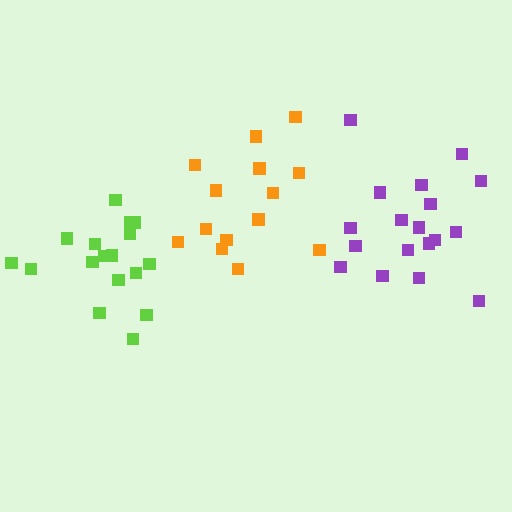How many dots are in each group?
Group 1: 17 dots, Group 2: 18 dots, Group 3: 14 dots (49 total).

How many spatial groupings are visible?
There are 3 spatial groupings.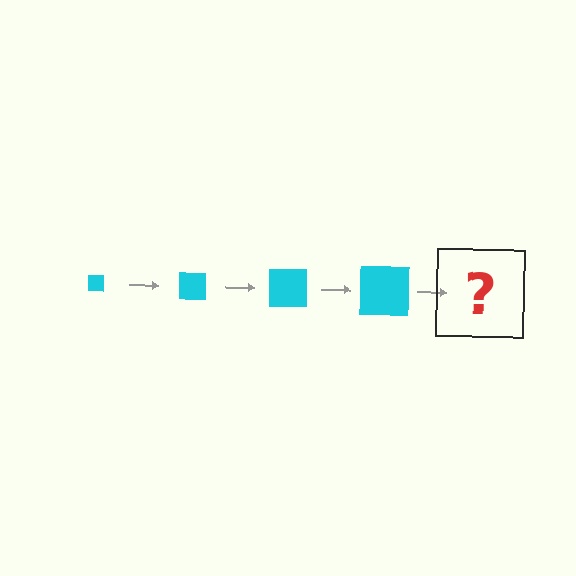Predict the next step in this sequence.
The next step is a cyan square, larger than the previous one.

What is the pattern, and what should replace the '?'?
The pattern is that the square gets progressively larger each step. The '?' should be a cyan square, larger than the previous one.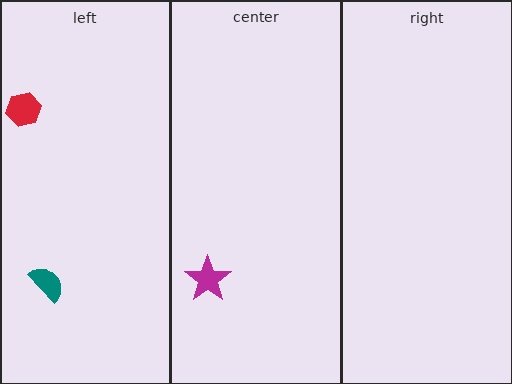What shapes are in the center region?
The magenta star.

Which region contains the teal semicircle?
The left region.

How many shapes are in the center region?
1.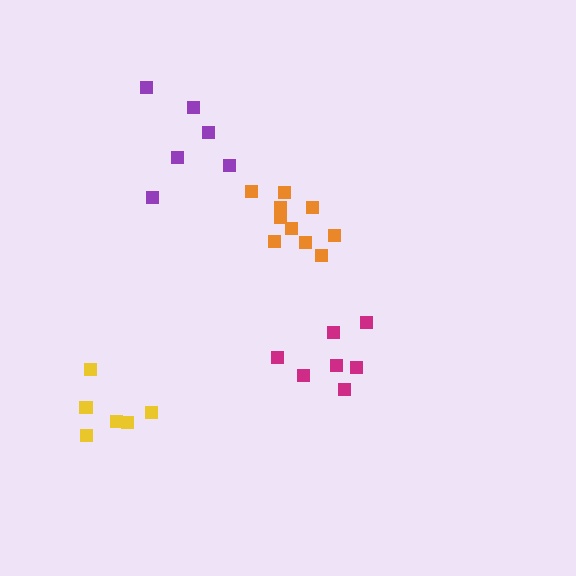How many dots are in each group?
Group 1: 10 dots, Group 2: 6 dots, Group 3: 6 dots, Group 4: 7 dots (29 total).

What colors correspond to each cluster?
The clusters are colored: orange, yellow, purple, magenta.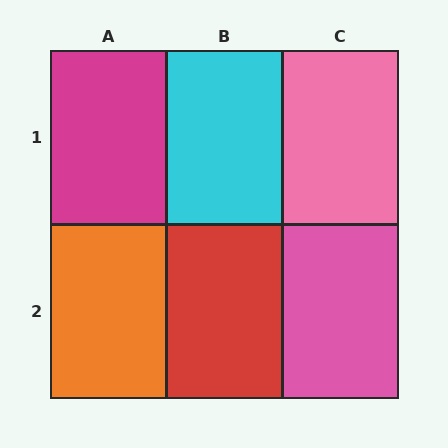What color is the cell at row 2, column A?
Orange.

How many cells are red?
1 cell is red.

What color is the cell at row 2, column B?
Red.